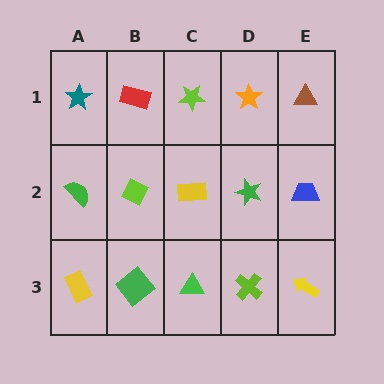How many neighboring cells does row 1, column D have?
3.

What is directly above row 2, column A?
A teal star.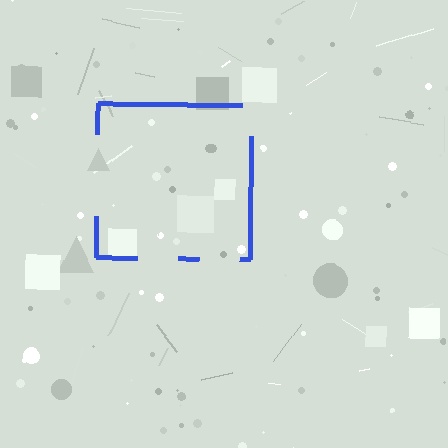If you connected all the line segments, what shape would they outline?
They would outline a square.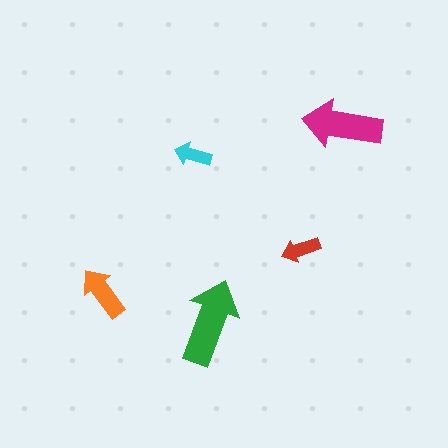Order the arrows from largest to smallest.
the green one, the magenta one, the orange one, the red one, the cyan one.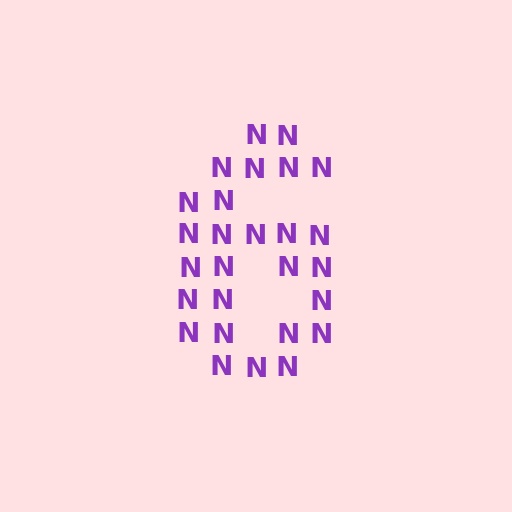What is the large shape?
The large shape is the digit 6.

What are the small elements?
The small elements are letter N's.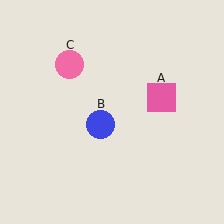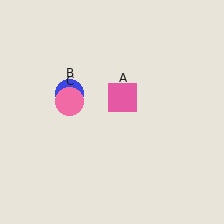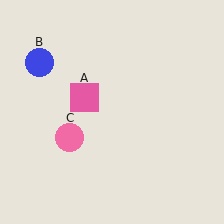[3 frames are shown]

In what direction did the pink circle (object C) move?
The pink circle (object C) moved down.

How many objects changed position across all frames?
3 objects changed position: pink square (object A), blue circle (object B), pink circle (object C).